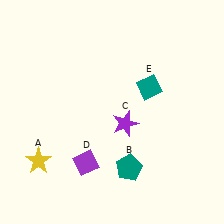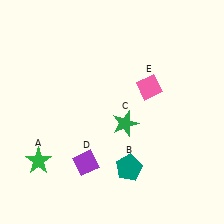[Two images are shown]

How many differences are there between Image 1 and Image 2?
There are 3 differences between the two images.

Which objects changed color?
A changed from yellow to green. C changed from purple to green. E changed from teal to pink.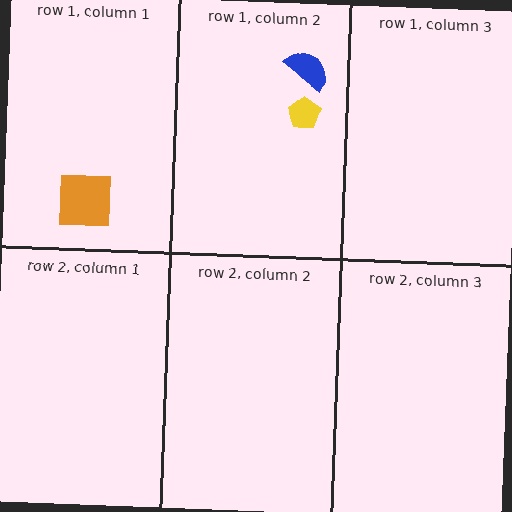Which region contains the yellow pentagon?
The row 1, column 2 region.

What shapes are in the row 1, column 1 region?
The orange square.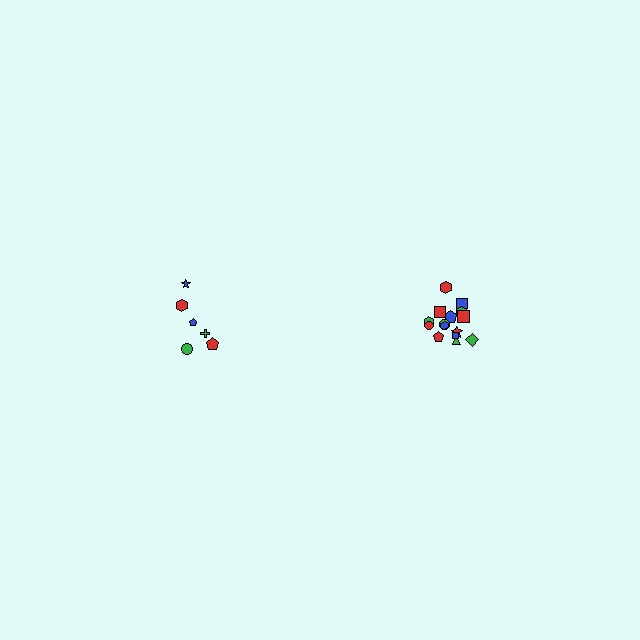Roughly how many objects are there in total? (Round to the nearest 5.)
Roughly 20 objects in total.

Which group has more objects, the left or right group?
The right group.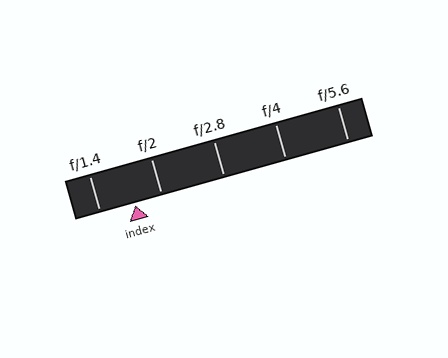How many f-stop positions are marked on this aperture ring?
There are 5 f-stop positions marked.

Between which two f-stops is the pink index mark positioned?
The index mark is between f/1.4 and f/2.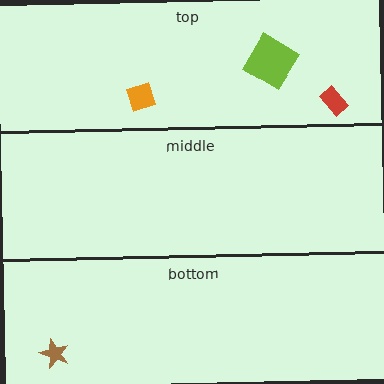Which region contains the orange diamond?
The top region.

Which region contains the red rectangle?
The top region.